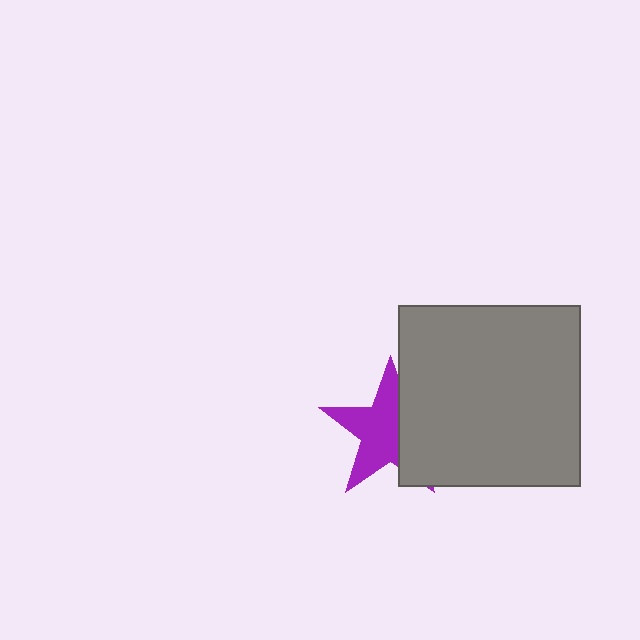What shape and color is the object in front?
The object in front is a gray square.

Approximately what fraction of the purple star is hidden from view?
Roughly 39% of the purple star is hidden behind the gray square.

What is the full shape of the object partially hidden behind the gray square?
The partially hidden object is a purple star.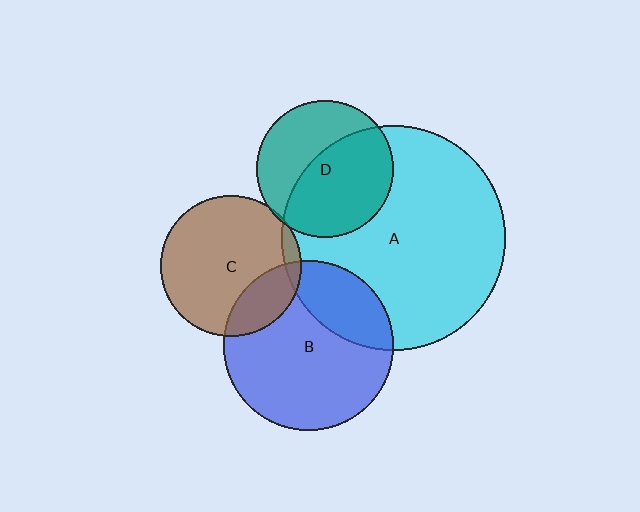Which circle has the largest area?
Circle A (cyan).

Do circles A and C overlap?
Yes.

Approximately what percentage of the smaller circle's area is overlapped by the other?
Approximately 5%.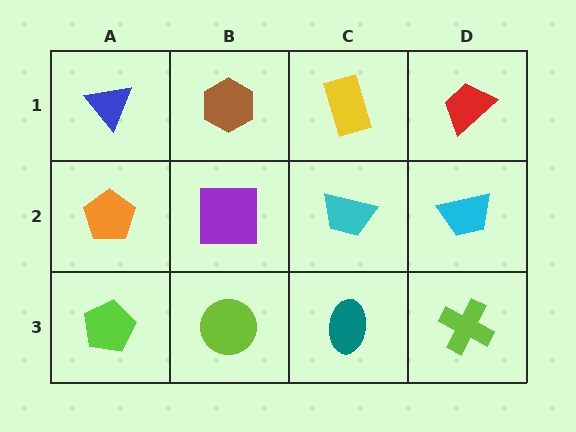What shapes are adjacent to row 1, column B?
A purple square (row 2, column B), a blue triangle (row 1, column A), a yellow rectangle (row 1, column C).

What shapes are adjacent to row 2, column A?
A blue triangle (row 1, column A), a lime pentagon (row 3, column A), a purple square (row 2, column B).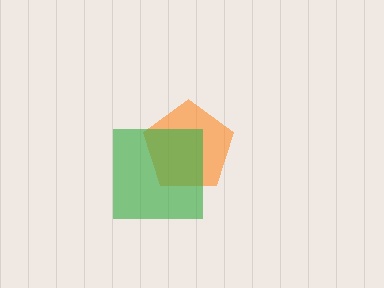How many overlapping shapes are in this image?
There are 2 overlapping shapes in the image.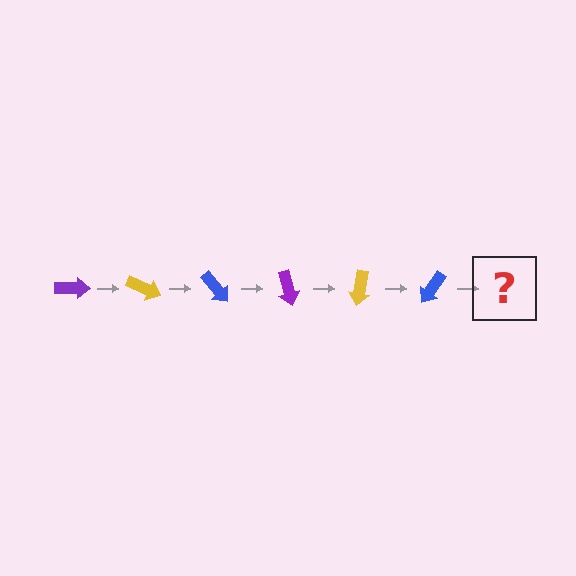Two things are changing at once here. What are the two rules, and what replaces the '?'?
The two rules are that it rotates 25 degrees each step and the color cycles through purple, yellow, and blue. The '?' should be a purple arrow, rotated 150 degrees from the start.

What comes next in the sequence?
The next element should be a purple arrow, rotated 150 degrees from the start.